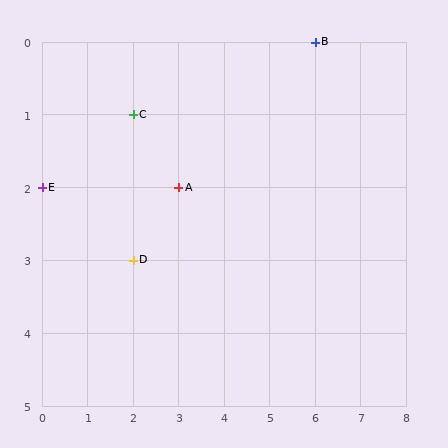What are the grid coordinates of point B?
Point B is at grid coordinates (6, 0).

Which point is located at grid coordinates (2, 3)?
Point D is at (2, 3).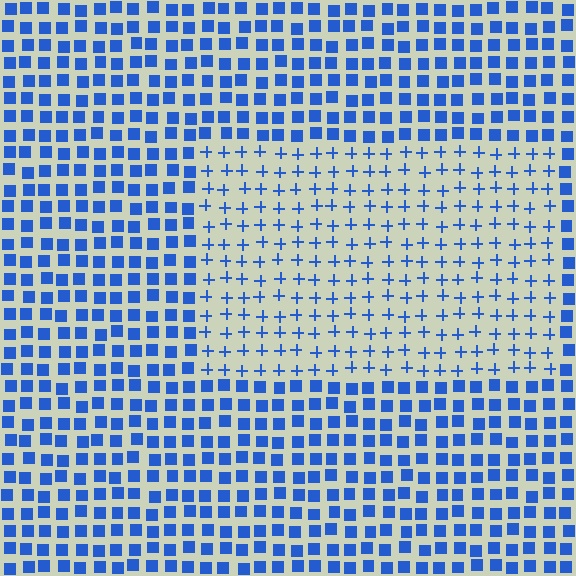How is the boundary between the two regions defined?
The boundary is defined by a change in element shape: plus signs inside vs. squares outside. All elements share the same color and spacing.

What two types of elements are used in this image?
The image uses plus signs inside the rectangle region and squares outside it.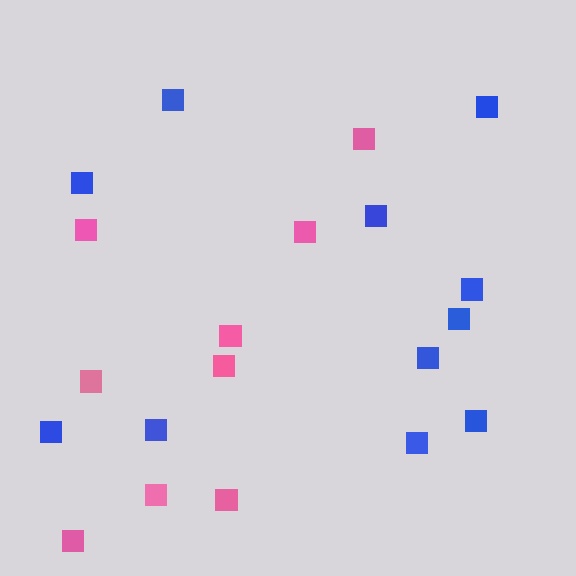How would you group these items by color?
There are 2 groups: one group of pink squares (9) and one group of blue squares (11).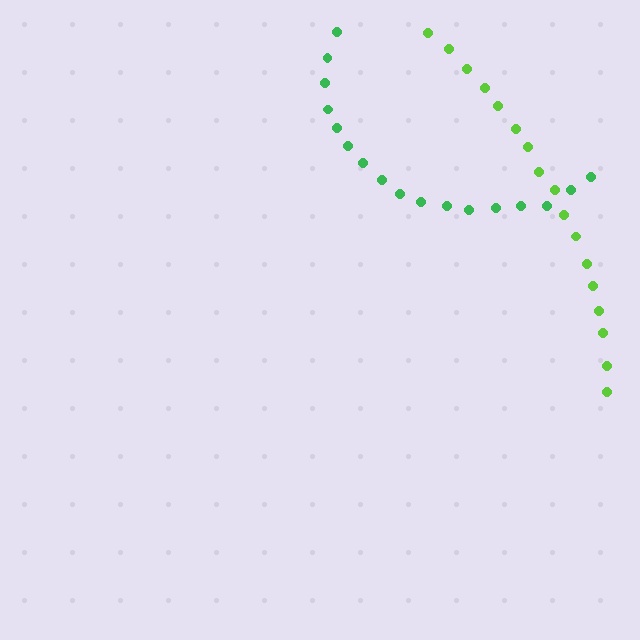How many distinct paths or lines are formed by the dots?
There are 2 distinct paths.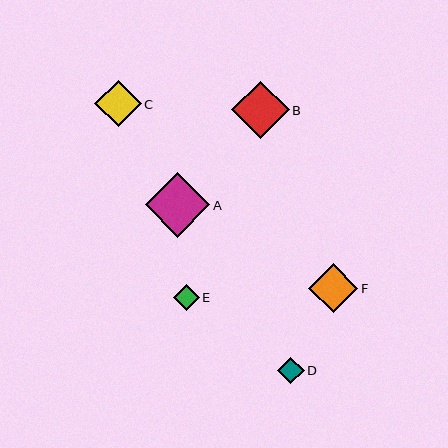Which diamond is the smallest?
Diamond E is the smallest with a size of approximately 26 pixels.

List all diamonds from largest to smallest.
From largest to smallest: A, B, F, C, D, E.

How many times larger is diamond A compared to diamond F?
Diamond A is approximately 1.3 times the size of diamond F.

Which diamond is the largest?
Diamond A is the largest with a size of approximately 64 pixels.